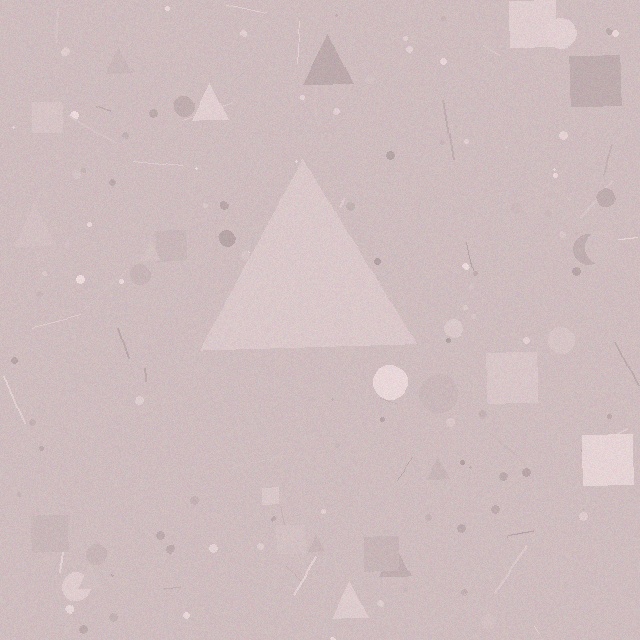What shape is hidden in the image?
A triangle is hidden in the image.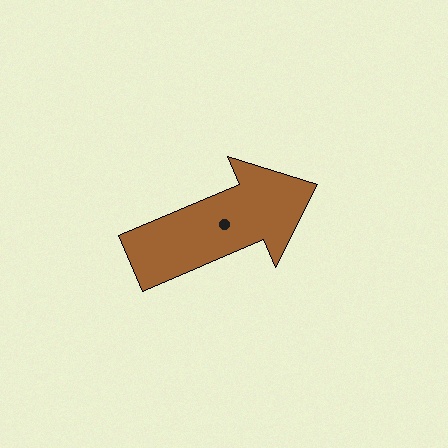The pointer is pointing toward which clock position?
Roughly 2 o'clock.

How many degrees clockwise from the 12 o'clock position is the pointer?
Approximately 67 degrees.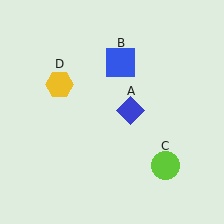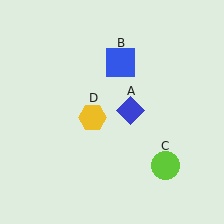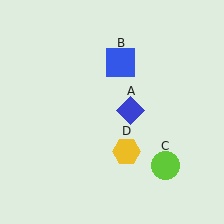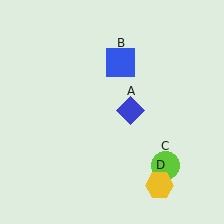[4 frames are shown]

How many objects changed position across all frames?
1 object changed position: yellow hexagon (object D).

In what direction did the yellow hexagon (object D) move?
The yellow hexagon (object D) moved down and to the right.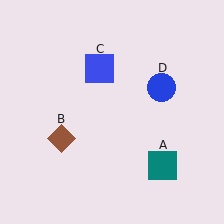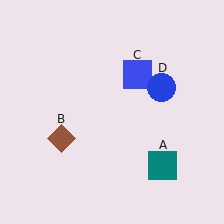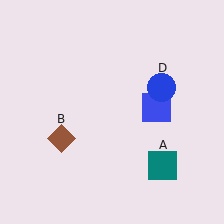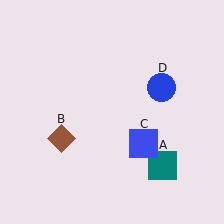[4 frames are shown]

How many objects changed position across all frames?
1 object changed position: blue square (object C).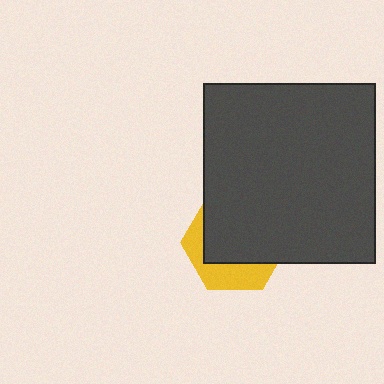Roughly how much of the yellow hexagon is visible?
A small part of it is visible (roughly 34%).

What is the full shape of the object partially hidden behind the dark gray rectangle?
The partially hidden object is a yellow hexagon.